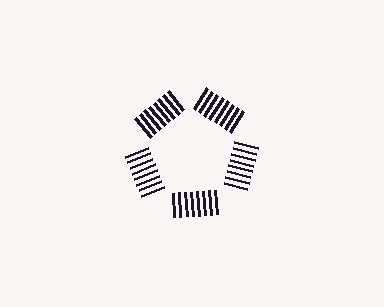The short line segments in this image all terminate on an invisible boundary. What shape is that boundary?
An illusory pentagon — the line segments terminate on its edges but no continuous stroke is drawn.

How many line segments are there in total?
40 — 8 along each of the 5 edges.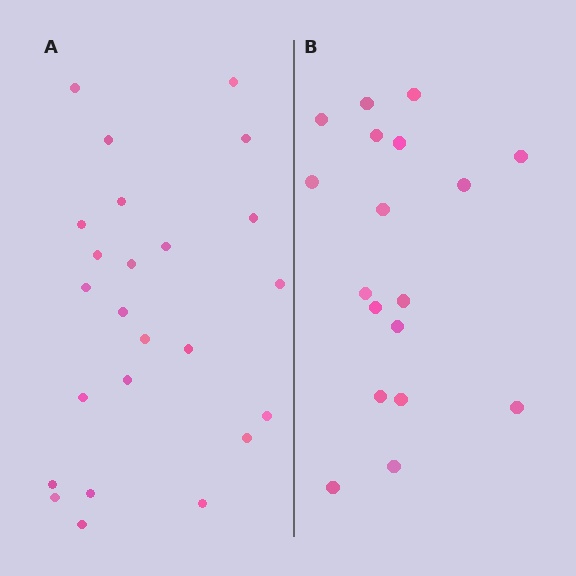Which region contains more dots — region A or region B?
Region A (the left region) has more dots.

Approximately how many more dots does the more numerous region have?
Region A has about 6 more dots than region B.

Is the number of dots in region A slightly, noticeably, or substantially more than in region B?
Region A has noticeably more, but not dramatically so. The ratio is roughly 1.3 to 1.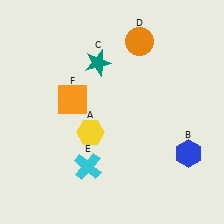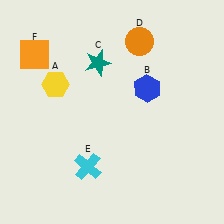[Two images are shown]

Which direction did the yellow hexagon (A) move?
The yellow hexagon (A) moved up.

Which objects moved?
The objects that moved are: the yellow hexagon (A), the blue hexagon (B), the orange square (F).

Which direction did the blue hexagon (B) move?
The blue hexagon (B) moved up.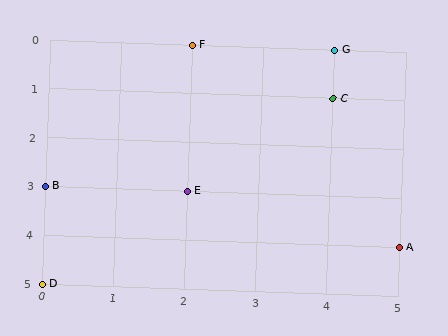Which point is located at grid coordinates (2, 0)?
Point F is at (2, 0).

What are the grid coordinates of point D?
Point D is at grid coordinates (0, 5).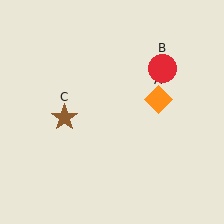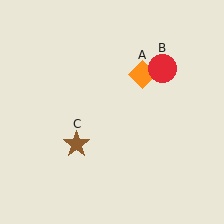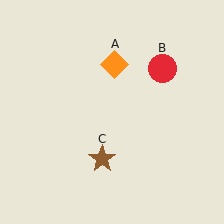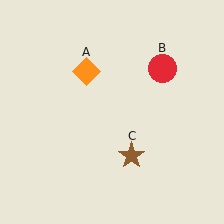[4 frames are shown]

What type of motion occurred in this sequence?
The orange diamond (object A), brown star (object C) rotated counterclockwise around the center of the scene.